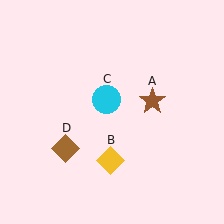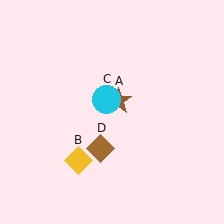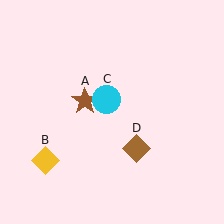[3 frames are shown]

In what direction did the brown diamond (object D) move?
The brown diamond (object D) moved right.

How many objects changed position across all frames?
3 objects changed position: brown star (object A), yellow diamond (object B), brown diamond (object D).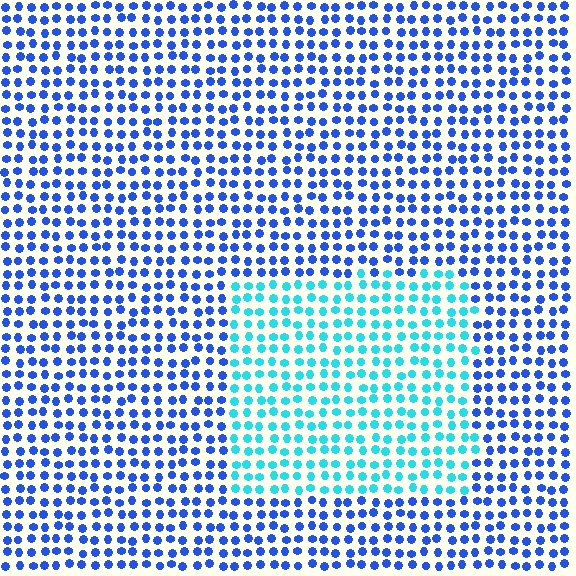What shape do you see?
I see a rectangle.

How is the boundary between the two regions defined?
The boundary is defined purely by a slight shift in hue (about 44 degrees). Spacing, size, and orientation are identical on both sides.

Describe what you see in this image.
The image is filled with small blue elements in a uniform arrangement. A rectangle-shaped region is visible where the elements are tinted to a slightly different hue, forming a subtle color boundary.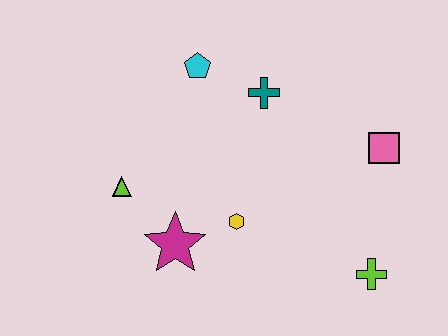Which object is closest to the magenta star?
The yellow hexagon is closest to the magenta star.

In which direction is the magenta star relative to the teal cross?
The magenta star is below the teal cross.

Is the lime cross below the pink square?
Yes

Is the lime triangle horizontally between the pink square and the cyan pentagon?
No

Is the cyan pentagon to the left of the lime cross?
Yes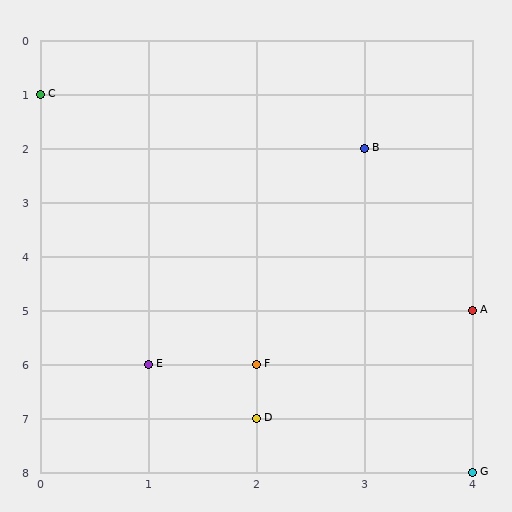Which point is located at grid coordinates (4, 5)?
Point A is at (4, 5).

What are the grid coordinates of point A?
Point A is at grid coordinates (4, 5).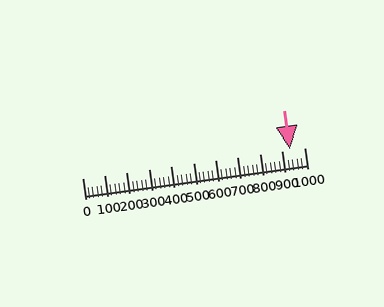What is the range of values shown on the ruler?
The ruler shows values from 0 to 1000.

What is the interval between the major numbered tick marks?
The major tick marks are spaced 100 units apart.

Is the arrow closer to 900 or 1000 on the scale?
The arrow is closer to 900.